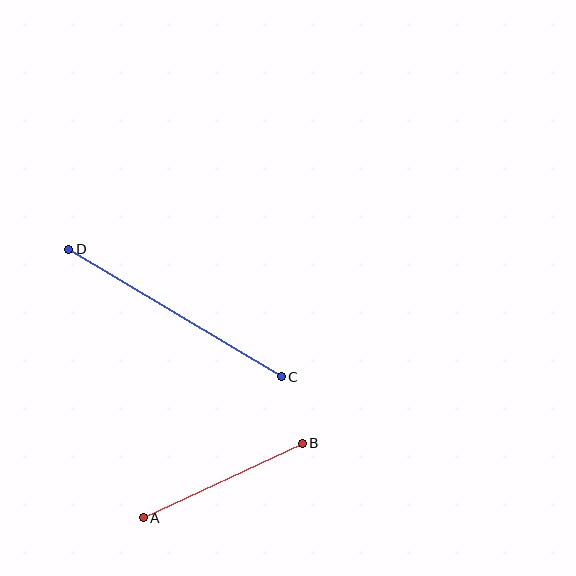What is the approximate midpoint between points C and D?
The midpoint is at approximately (175, 313) pixels.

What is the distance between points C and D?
The distance is approximately 248 pixels.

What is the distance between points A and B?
The distance is approximately 175 pixels.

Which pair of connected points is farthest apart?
Points C and D are farthest apart.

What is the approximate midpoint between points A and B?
The midpoint is at approximately (223, 480) pixels.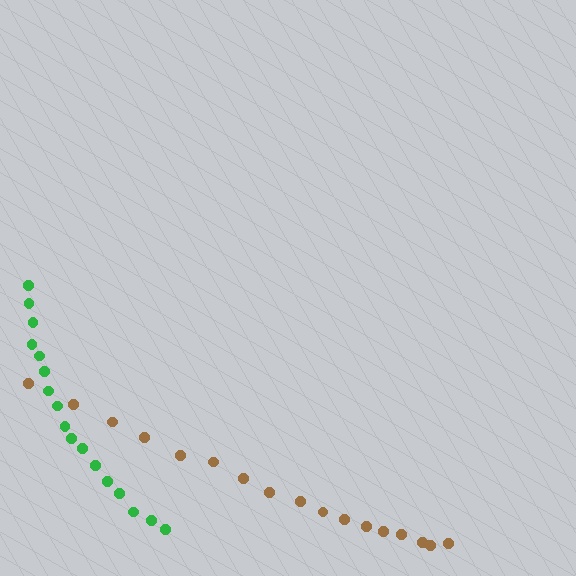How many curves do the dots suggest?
There are 2 distinct paths.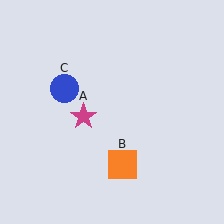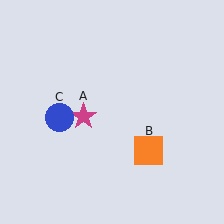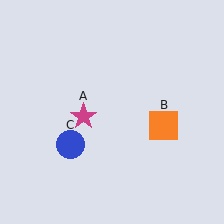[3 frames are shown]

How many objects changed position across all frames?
2 objects changed position: orange square (object B), blue circle (object C).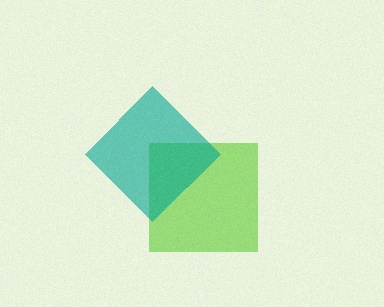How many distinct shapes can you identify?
There are 2 distinct shapes: a lime square, a teal diamond.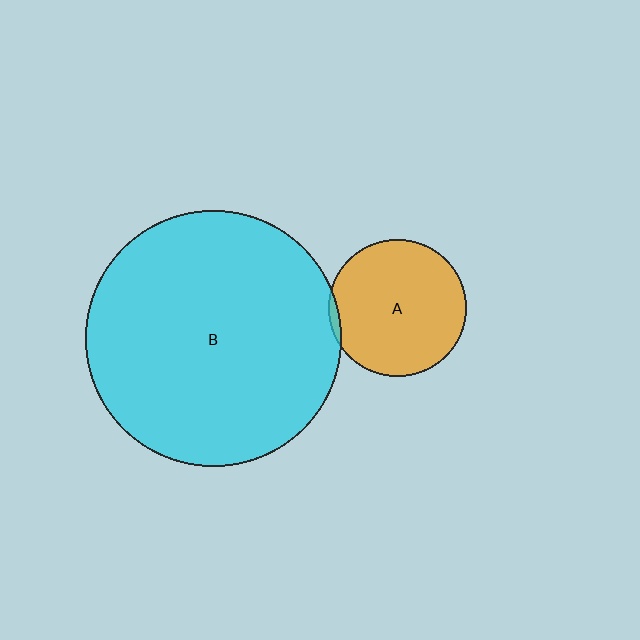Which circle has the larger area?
Circle B (cyan).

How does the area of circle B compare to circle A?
Approximately 3.5 times.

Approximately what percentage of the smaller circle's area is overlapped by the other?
Approximately 5%.